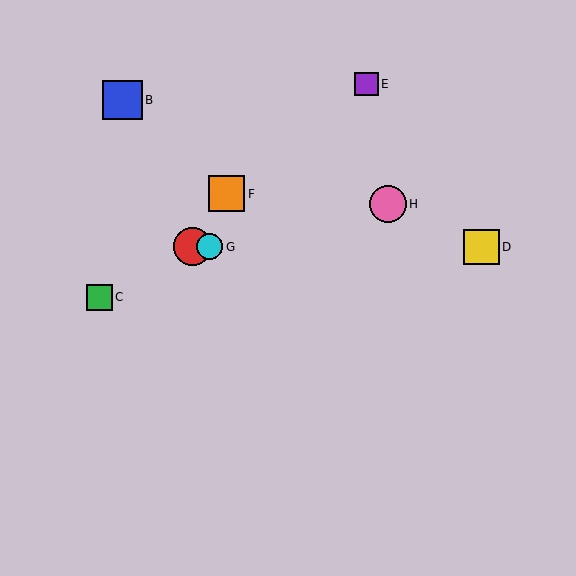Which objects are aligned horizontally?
Objects A, D, G are aligned horizontally.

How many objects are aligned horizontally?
3 objects (A, D, G) are aligned horizontally.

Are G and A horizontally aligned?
Yes, both are at y≈247.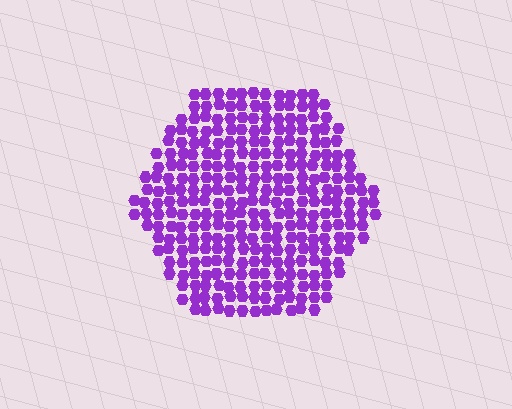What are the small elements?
The small elements are hexagons.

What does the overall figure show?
The overall figure shows a hexagon.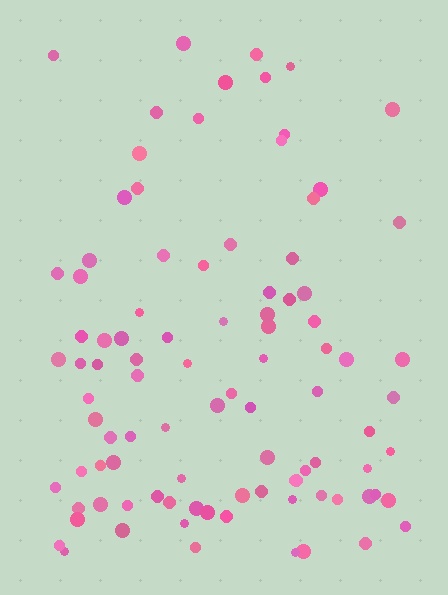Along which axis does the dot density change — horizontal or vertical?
Vertical.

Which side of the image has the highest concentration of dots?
The bottom.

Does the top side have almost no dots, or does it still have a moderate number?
Still a moderate number, just noticeably fewer than the bottom.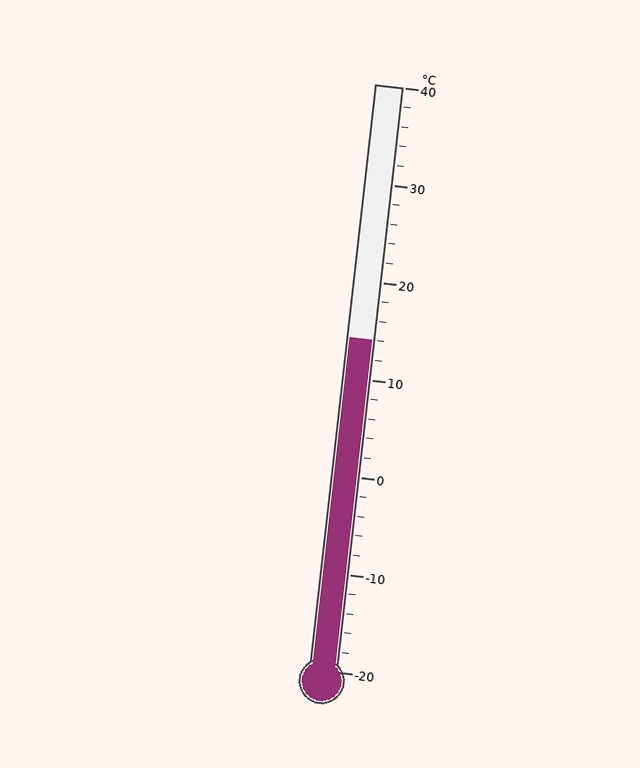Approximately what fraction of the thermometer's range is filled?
The thermometer is filled to approximately 55% of its range.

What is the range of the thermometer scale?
The thermometer scale ranges from -20°C to 40°C.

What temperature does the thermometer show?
The thermometer shows approximately 14°C.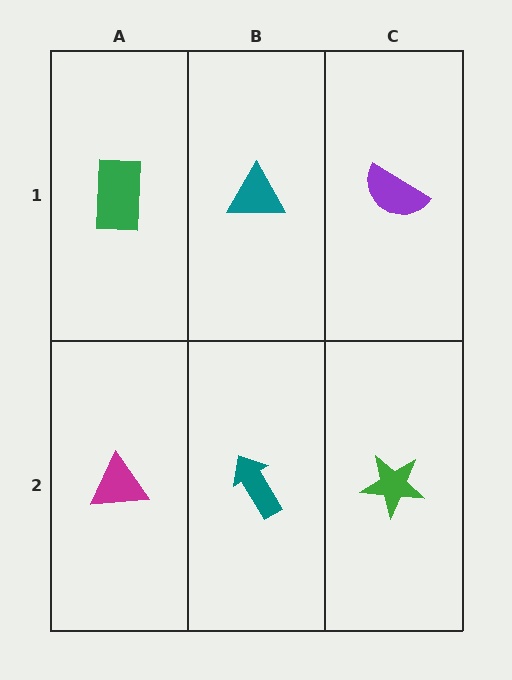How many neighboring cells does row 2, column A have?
2.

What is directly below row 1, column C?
A green star.